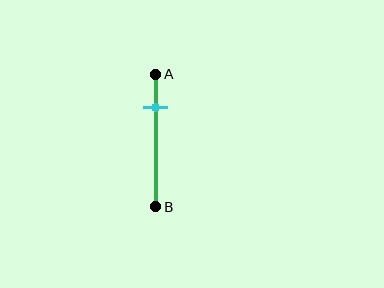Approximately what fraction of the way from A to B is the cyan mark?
The cyan mark is approximately 25% of the way from A to B.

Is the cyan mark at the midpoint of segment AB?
No, the mark is at about 25% from A, not at the 50% midpoint.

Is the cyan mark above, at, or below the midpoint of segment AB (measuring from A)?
The cyan mark is above the midpoint of segment AB.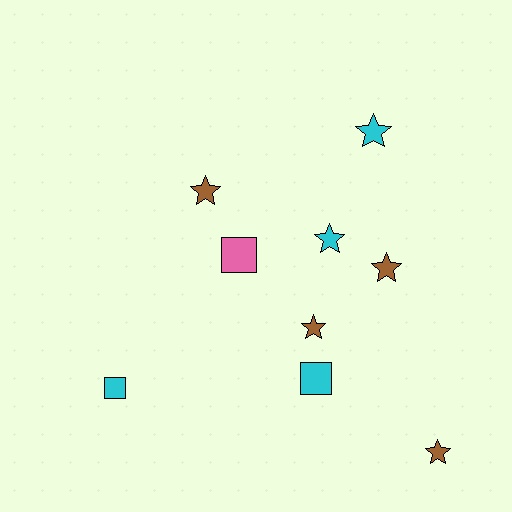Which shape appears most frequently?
Star, with 6 objects.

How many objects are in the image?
There are 9 objects.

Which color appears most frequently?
Cyan, with 4 objects.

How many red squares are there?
There are no red squares.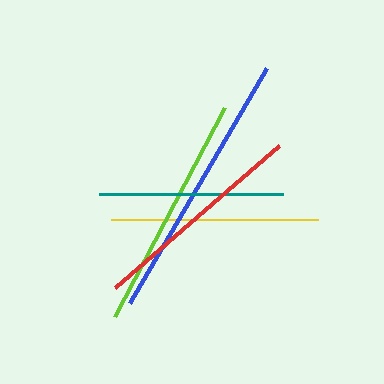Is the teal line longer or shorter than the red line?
The red line is longer than the teal line.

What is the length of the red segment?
The red segment is approximately 217 pixels long.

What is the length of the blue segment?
The blue segment is approximately 272 pixels long.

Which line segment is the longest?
The blue line is the longest at approximately 272 pixels.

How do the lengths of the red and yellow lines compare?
The red and yellow lines are approximately the same length.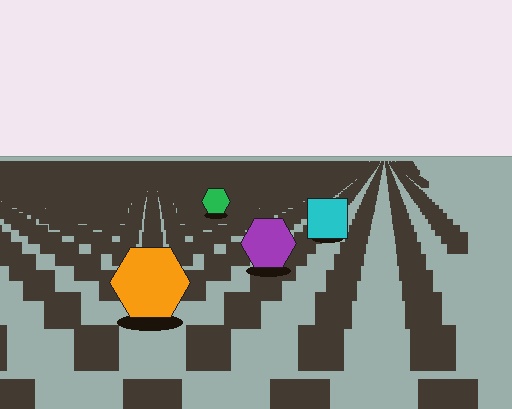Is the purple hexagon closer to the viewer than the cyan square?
Yes. The purple hexagon is closer — you can tell from the texture gradient: the ground texture is coarser near it.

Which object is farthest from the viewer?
The green hexagon is farthest from the viewer. It appears smaller and the ground texture around it is denser.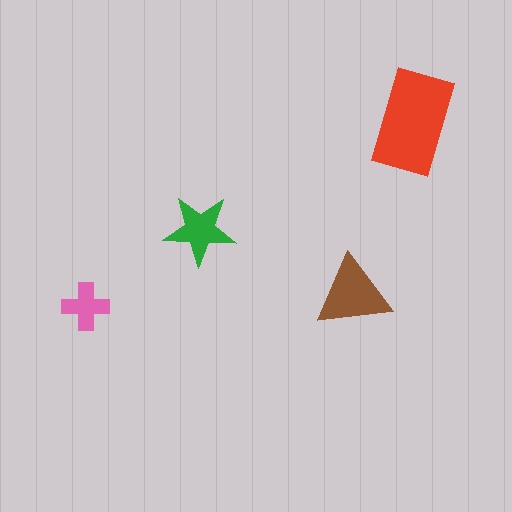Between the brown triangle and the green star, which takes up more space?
The brown triangle.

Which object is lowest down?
The pink cross is bottommost.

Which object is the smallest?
The pink cross.